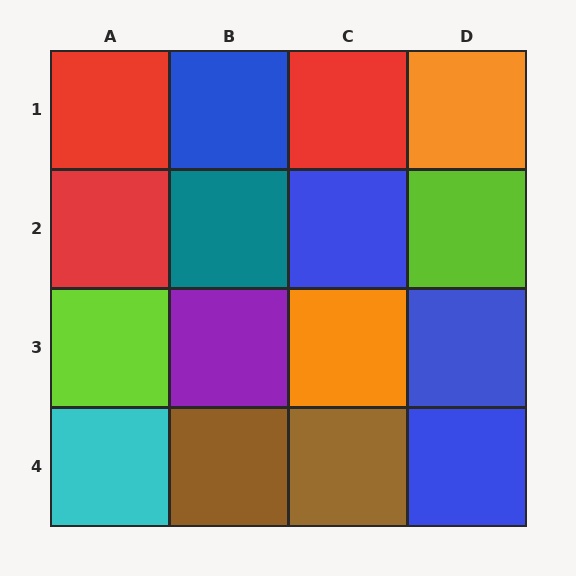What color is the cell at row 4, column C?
Brown.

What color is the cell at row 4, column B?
Brown.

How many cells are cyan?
1 cell is cyan.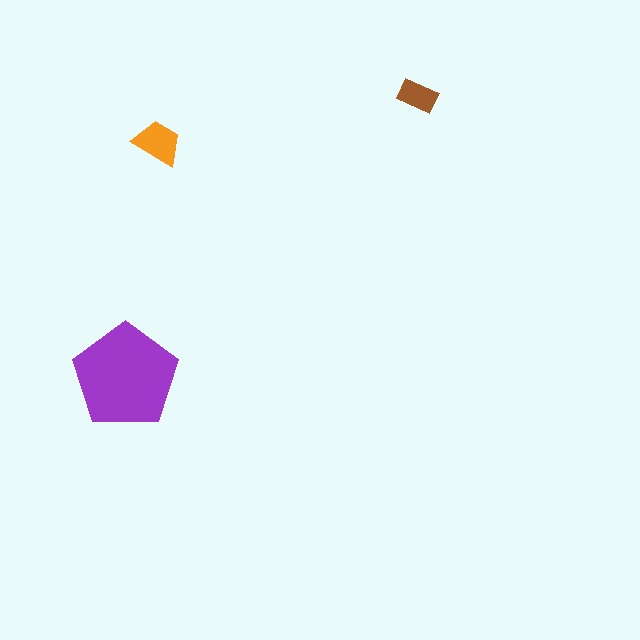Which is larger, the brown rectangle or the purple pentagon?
The purple pentagon.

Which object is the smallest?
The brown rectangle.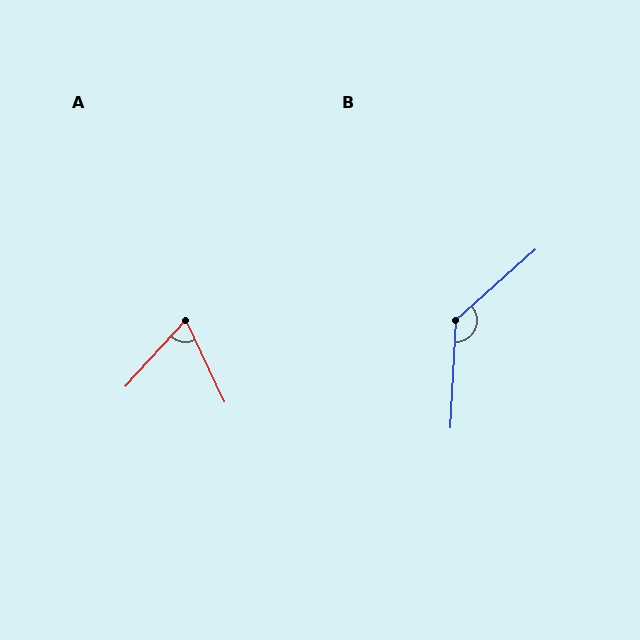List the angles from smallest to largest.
A (68°), B (134°).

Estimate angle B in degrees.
Approximately 134 degrees.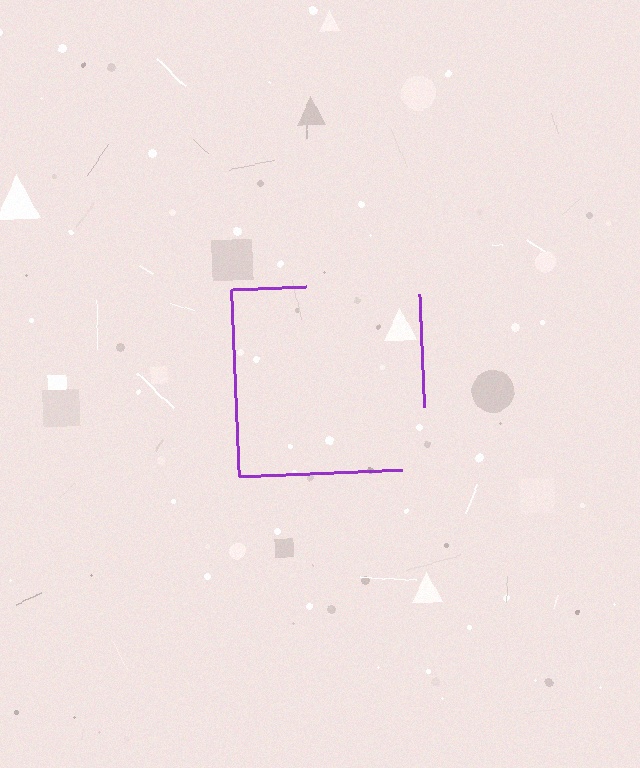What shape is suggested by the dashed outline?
The dashed outline suggests a square.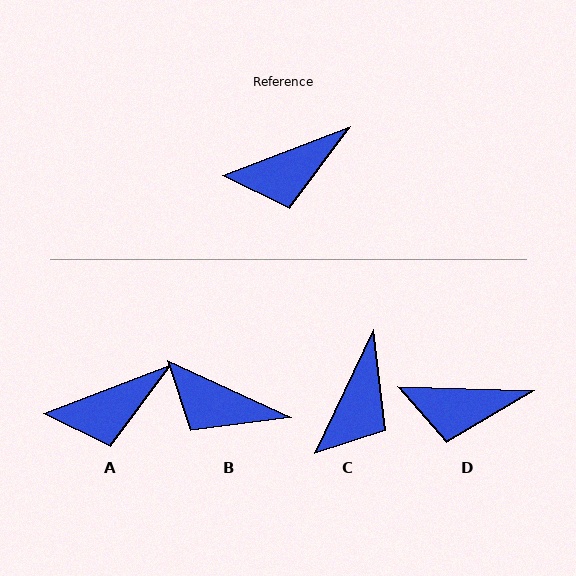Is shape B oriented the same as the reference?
No, it is off by about 46 degrees.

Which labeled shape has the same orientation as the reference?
A.